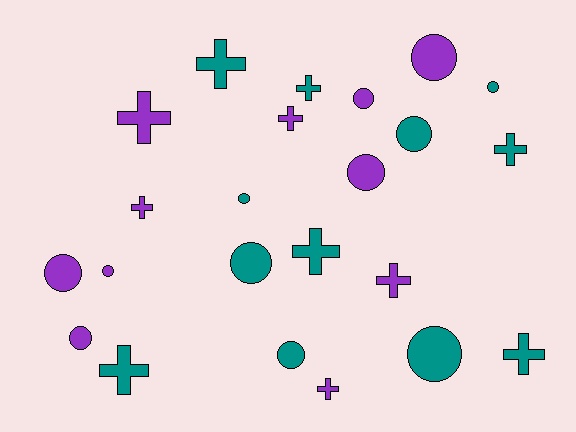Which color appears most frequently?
Teal, with 12 objects.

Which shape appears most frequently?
Circle, with 12 objects.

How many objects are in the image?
There are 23 objects.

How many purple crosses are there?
There are 5 purple crosses.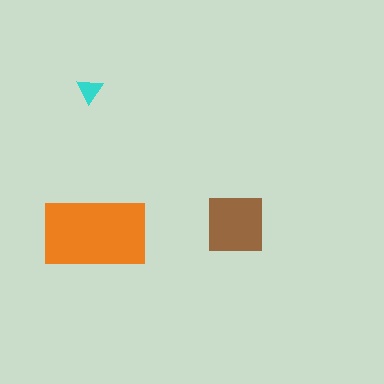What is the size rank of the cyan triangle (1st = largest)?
3rd.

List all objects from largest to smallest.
The orange rectangle, the brown square, the cyan triangle.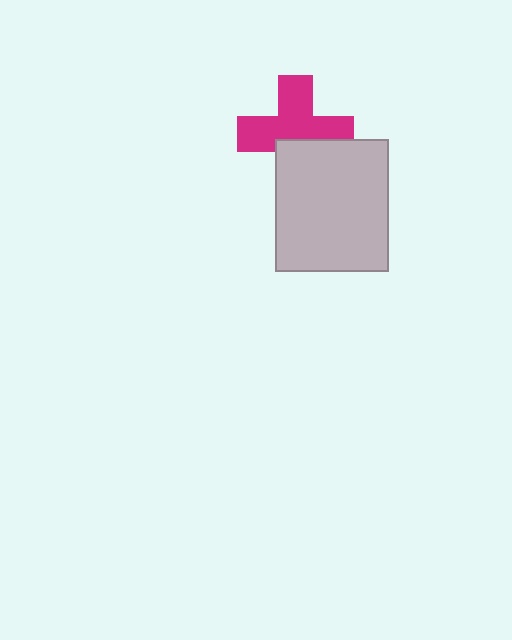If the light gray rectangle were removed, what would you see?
You would see the complete magenta cross.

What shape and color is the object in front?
The object in front is a light gray rectangle.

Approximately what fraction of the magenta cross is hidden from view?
Roughly 34% of the magenta cross is hidden behind the light gray rectangle.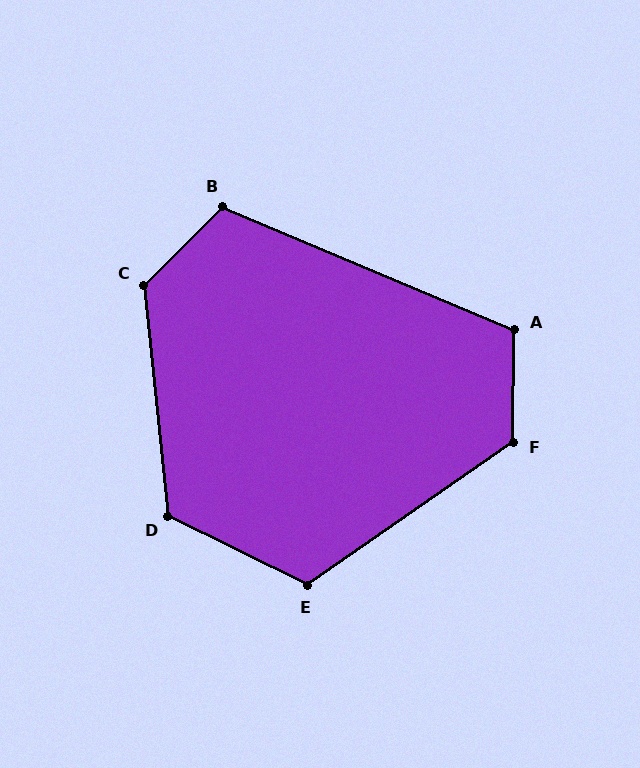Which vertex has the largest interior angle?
C, at approximately 129 degrees.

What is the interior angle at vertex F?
Approximately 125 degrees (obtuse).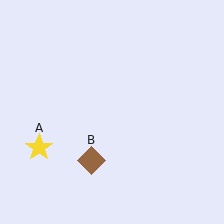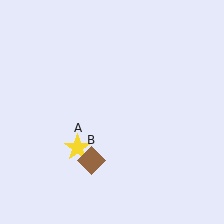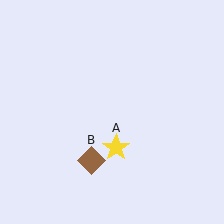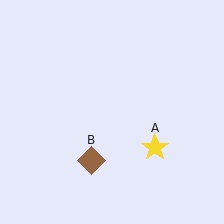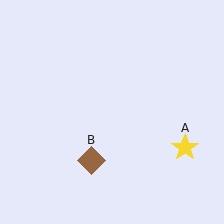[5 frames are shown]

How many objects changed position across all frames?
1 object changed position: yellow star (object A).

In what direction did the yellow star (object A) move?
The yellow star (object A) moved right.